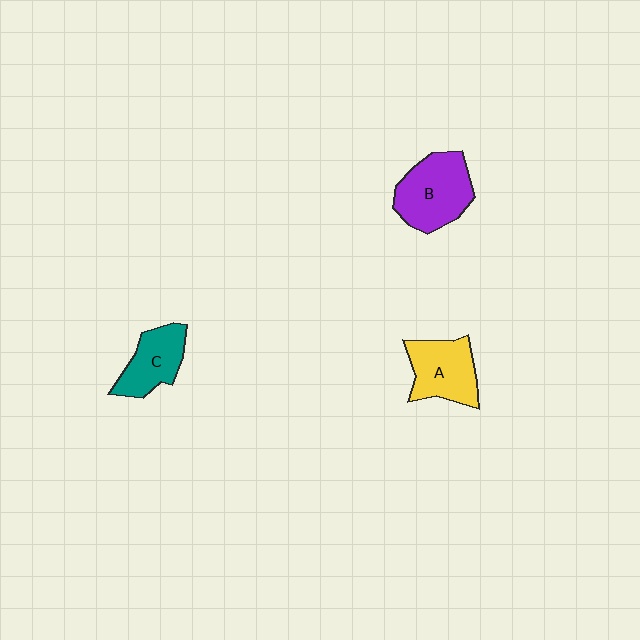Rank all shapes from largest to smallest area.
From largest to smallest: B (purple), A (yellow), C (teal).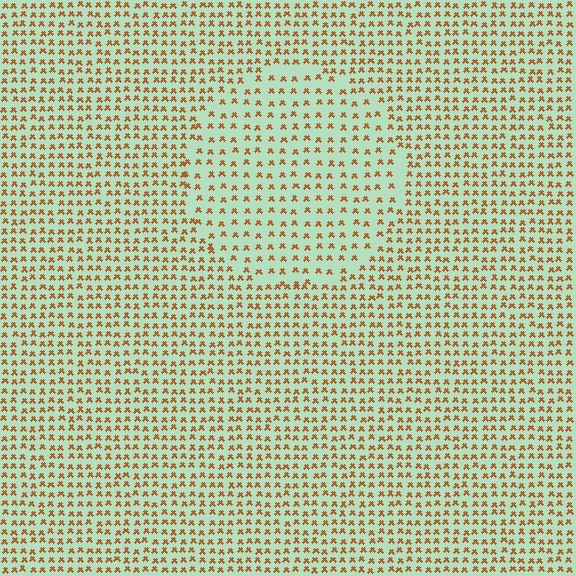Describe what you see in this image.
The image contains small brown elements arranged at two different densities. A circle-shaped region is visible where the elements are less densely packed than the surrounding area.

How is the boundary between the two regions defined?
The boundary is defined by a change in element density (approximately 1.6x ratio). All elements are the same color, size, and shape.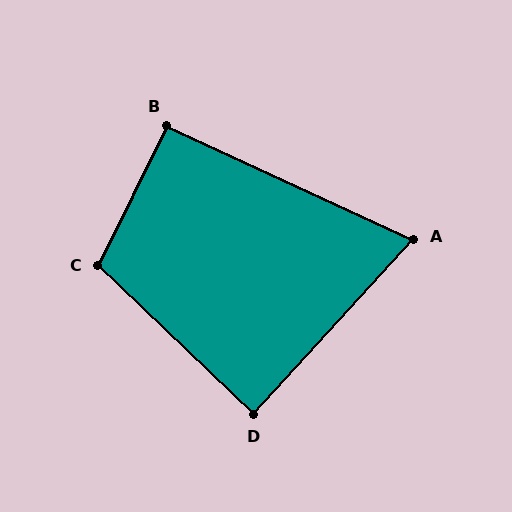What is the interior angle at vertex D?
Approximately 89 degrees (approximately right).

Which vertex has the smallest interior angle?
A, at approximately 72 degrees.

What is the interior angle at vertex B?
Approximately 91 degrees (approximately right).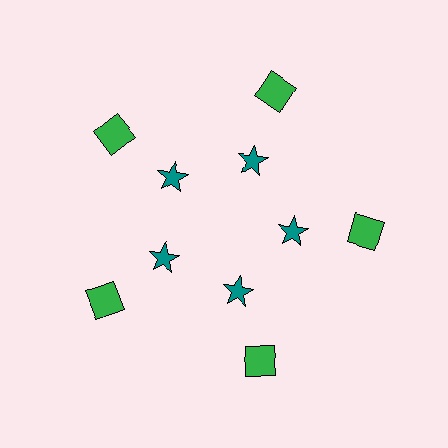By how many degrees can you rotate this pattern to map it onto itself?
The pattern maps onto itself every 72 degrees of rotation.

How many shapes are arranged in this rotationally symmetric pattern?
There are 10 shapes, arranged in 5 groups of 2.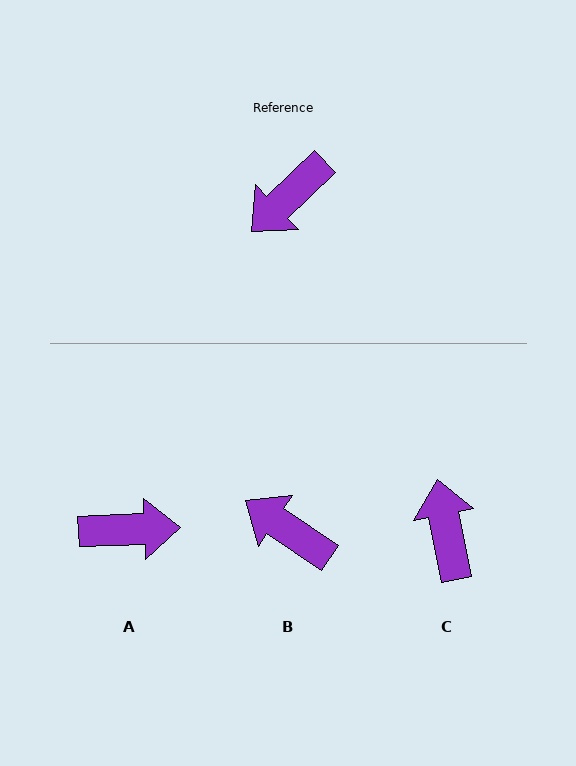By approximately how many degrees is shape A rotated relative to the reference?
Approximately 139 degrees counter-clockwise.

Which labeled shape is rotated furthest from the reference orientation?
A, about 139 degrees away.